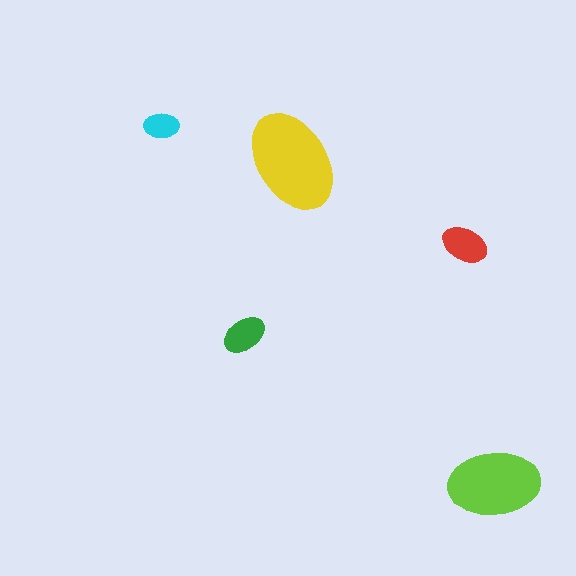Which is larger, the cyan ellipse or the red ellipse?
The red one.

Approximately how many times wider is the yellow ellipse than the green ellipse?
About 2.5 times wider.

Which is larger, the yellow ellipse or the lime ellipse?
The yellow one.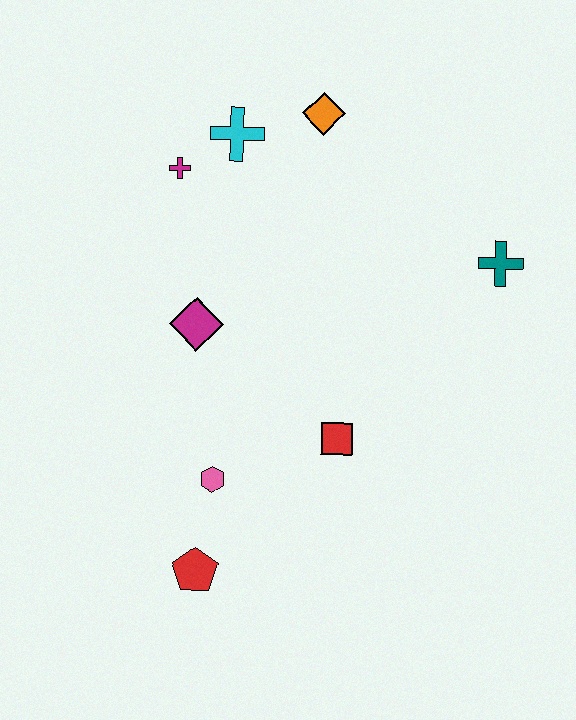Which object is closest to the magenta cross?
The cyan cross is closest to the magenta cross.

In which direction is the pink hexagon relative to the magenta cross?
The pink hexagon is below the magenta cross.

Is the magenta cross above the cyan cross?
No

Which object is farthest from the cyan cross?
The red pentagon is farthest from the cyan cross.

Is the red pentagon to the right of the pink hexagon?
No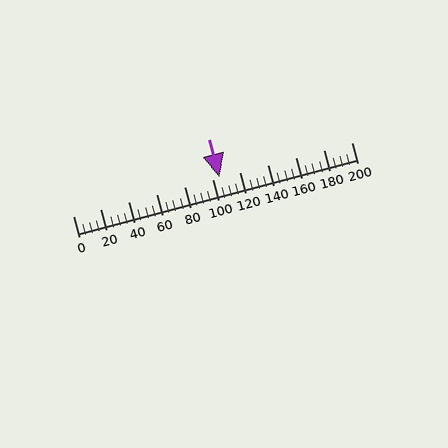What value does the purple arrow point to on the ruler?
The purple arrow points to approximately 105.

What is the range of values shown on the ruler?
The ruler shows values from 0 to 200.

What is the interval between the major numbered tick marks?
The major tick marks are spaced 20 units apart.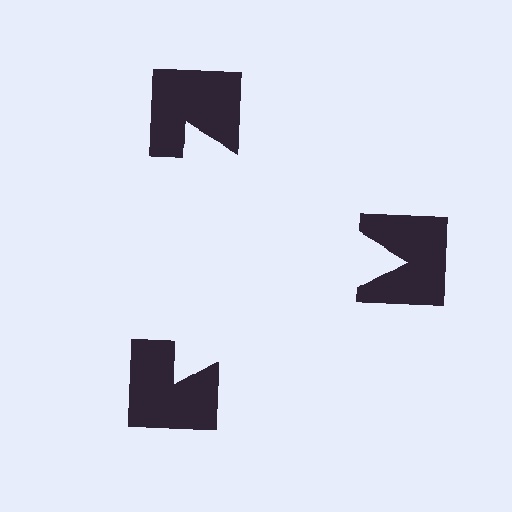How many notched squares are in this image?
There are 3 — one at each vertex of the illusory triangle.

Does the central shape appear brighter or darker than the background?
It typically appears slightly brighter than the background, even though no actual brightness change is drawn.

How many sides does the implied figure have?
3 sides.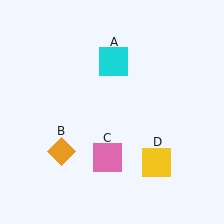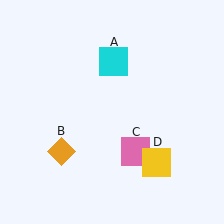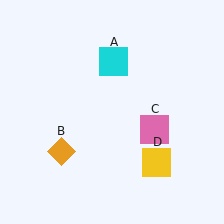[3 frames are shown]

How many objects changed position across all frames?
1 object changed position: pink square (object C).